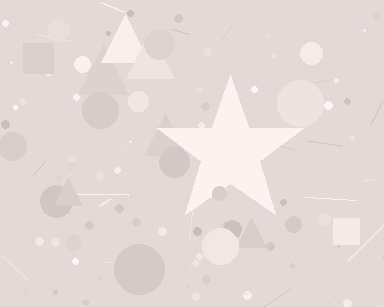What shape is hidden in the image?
A star is hidden in the image.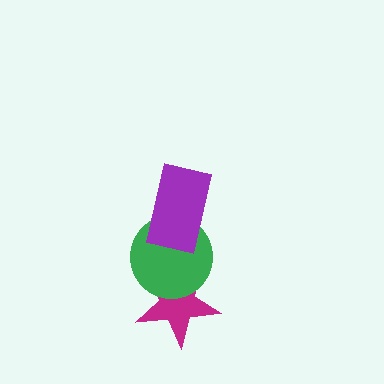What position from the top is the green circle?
The green circle is 2nd from the top.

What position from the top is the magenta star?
The magenta star is 3rd from the top.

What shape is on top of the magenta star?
The green circle is on top of the magenta star.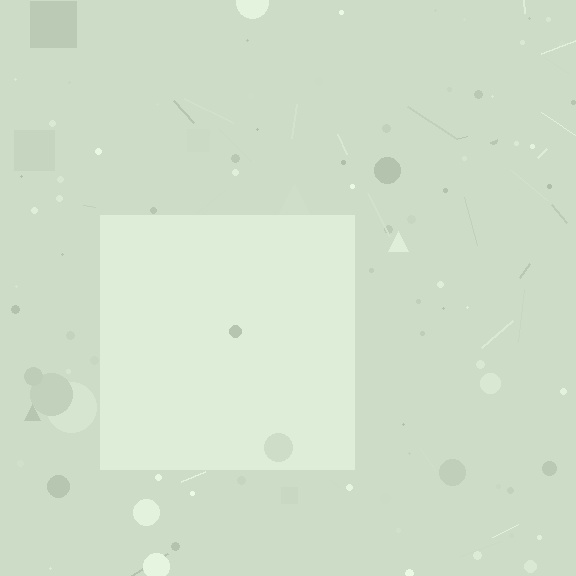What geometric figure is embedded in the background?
A square is embedded in the background.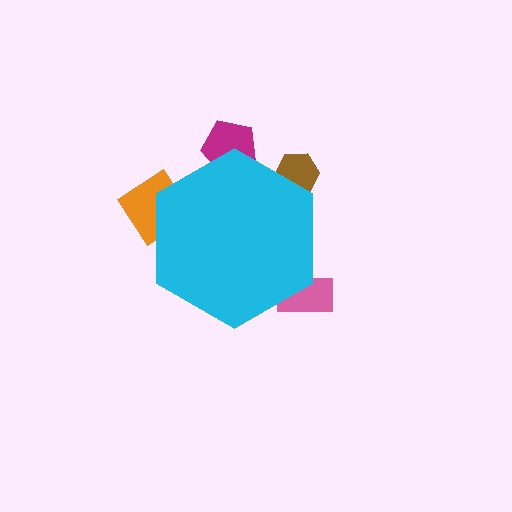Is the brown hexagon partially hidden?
Yes, the brown hexagon is partially hidden behind the cyan hexagon.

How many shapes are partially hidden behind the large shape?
4 shapes are partially hidden.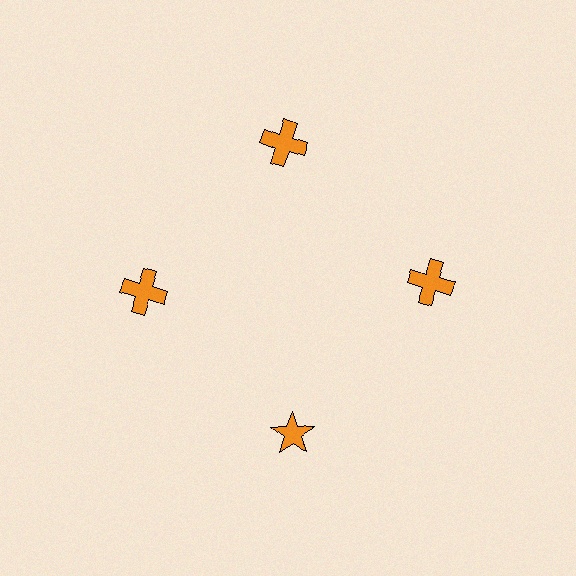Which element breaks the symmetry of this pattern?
The orange star at roughly the 6 o'clock position breaks the symmetry. All other shapes are orange crosses.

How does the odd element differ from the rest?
It has a different shape: star instead of cross.